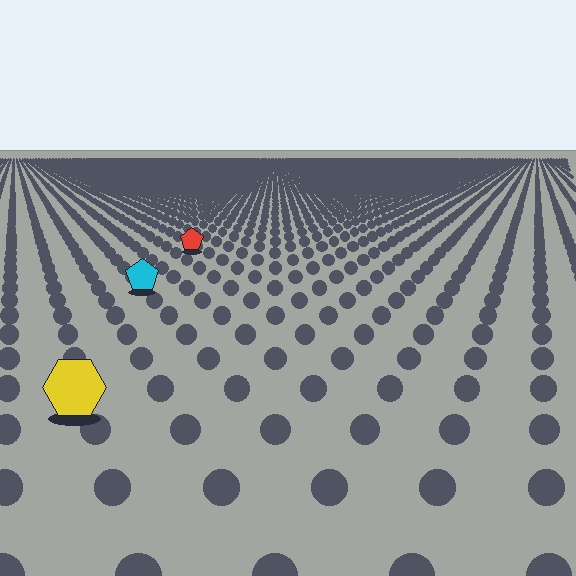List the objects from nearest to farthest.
From nearest to farthest: the yellow hexagon, the cyan pentagon, the red pentagon.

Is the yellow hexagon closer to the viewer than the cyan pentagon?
Yes. The yellow hexagon is closer — you can tell from the texture gradient: the ground texture is coarser near it.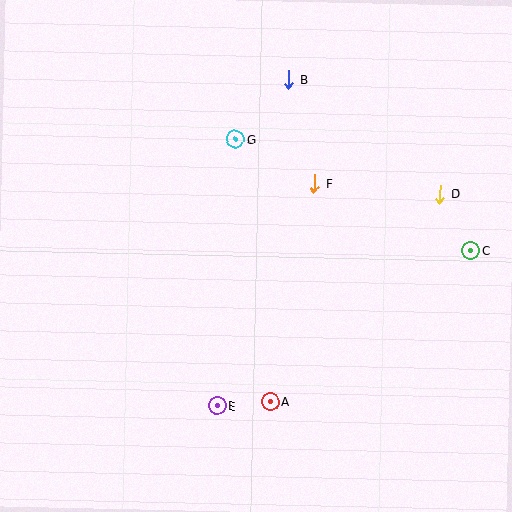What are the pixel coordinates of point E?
Point E is at (217, 406).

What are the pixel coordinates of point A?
Point A is at (270, 402).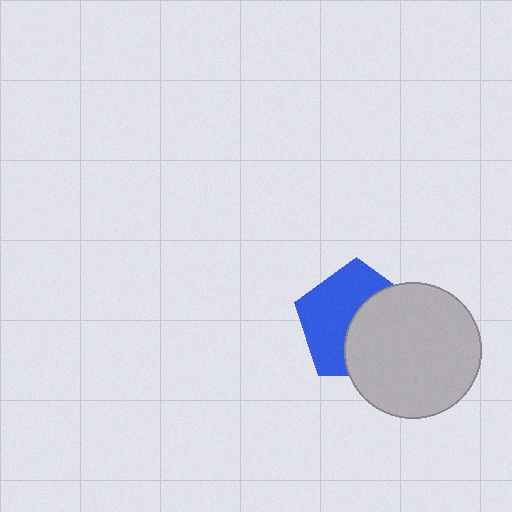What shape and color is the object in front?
The object in front is a light gray circle.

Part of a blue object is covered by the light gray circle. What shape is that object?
It is a pentagon.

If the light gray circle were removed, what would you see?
You would see the complete blue pentagon.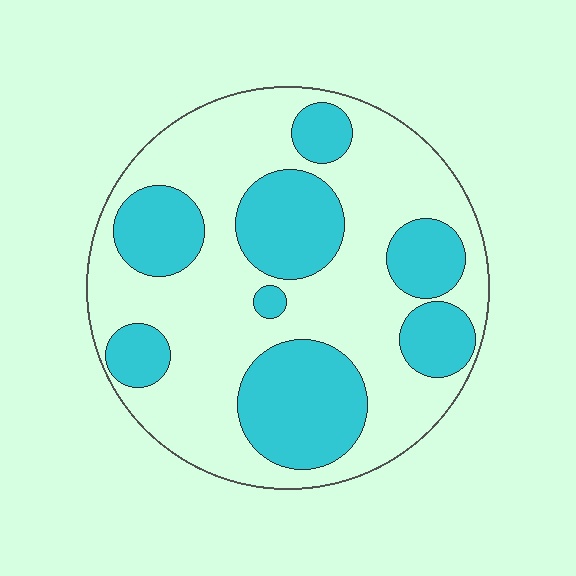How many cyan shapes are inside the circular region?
8.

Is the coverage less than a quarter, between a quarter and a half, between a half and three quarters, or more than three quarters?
Between a quarter and a half.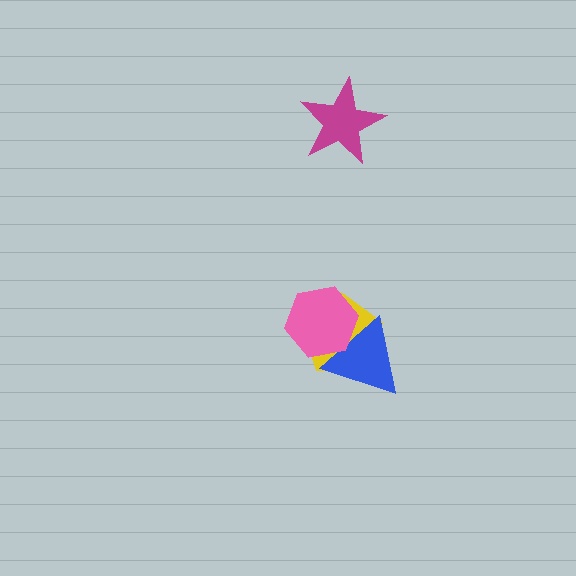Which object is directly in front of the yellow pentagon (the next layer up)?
The blue triangle is directly in front of the yellow pentagon.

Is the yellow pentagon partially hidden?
Yes, it is partially covered by another shape.